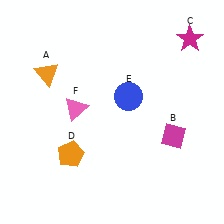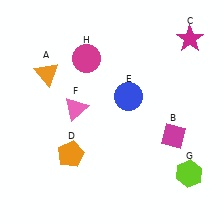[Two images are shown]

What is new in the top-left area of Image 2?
A magenta circle (H) was added in the top-left area of Image 2.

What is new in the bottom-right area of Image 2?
A lime hexagon (G) was added in the bottom-right area of Image 2.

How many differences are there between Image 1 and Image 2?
There are 2 differences between the two images.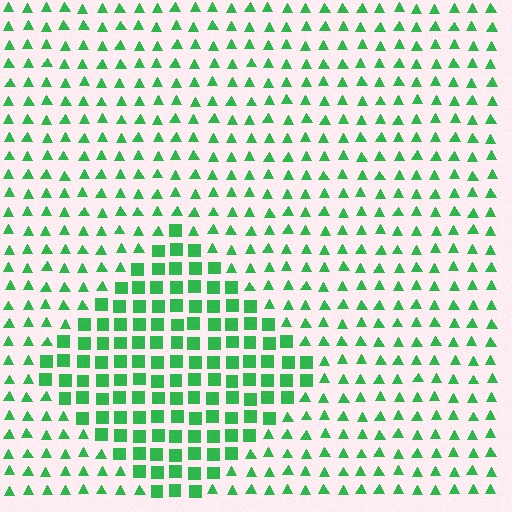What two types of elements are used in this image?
The image uses squares inside the diamond region and triangles outside it.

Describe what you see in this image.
The image is filled with small green elements arranged in a uniform grid. A diamond-shaped region contains squares, while the surrounding area contains triangles. The boundary is defined purely by the change in element shape.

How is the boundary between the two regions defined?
The boundary is defined by a change in element shape: squares inside vs. triangles outside. All elements share the same color and spacing.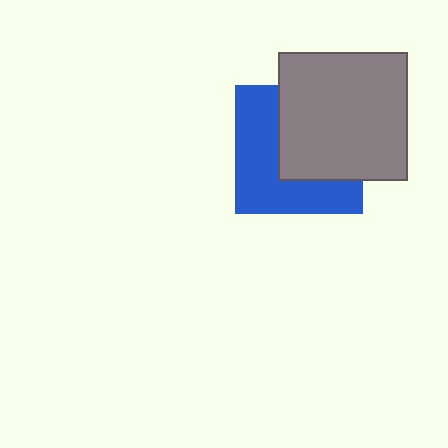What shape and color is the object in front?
The object in front is a gray square.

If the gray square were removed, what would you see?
You would see the complete blue square.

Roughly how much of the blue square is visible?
About half of it is visible (roughly 50%).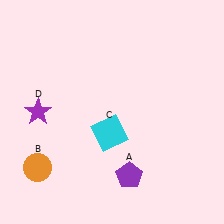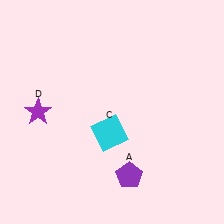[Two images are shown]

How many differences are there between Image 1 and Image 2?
There is 1 difference between the two images.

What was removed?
The orange circle (B) was removed in Image 2.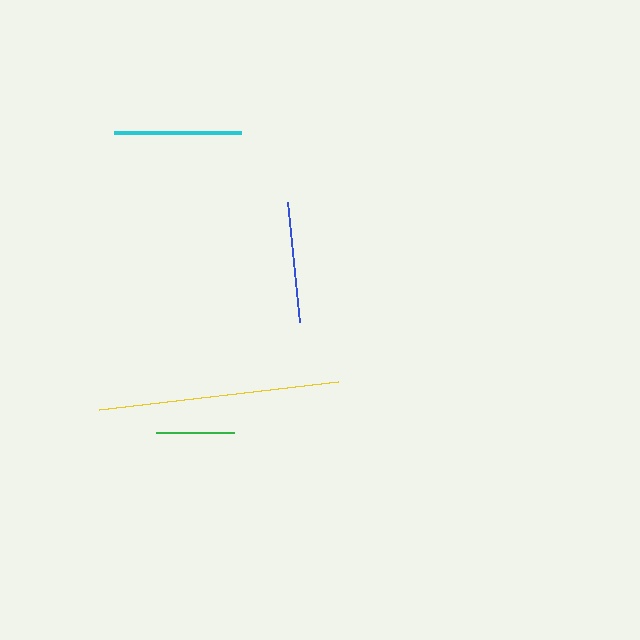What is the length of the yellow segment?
The yellow segment is approximately 240 pixels long.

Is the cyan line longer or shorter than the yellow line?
The yellow line is longer than the cyan line.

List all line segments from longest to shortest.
From longest to shortest: yellow, cyan, blue, green.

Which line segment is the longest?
The yellow line is the longest at approximately 240 pixels.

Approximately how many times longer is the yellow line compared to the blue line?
The yellow line is approximately 2.0 times the length of the blue line.